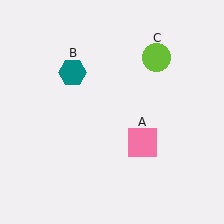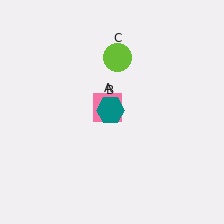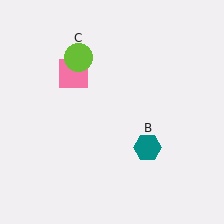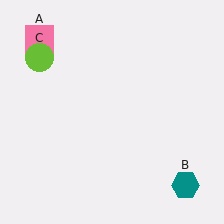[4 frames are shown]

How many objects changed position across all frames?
3 objects changed position: pink square (object A), teal hexagon (object B), lime circle (object C).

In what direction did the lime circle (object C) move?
The lime circle (object C) moved left.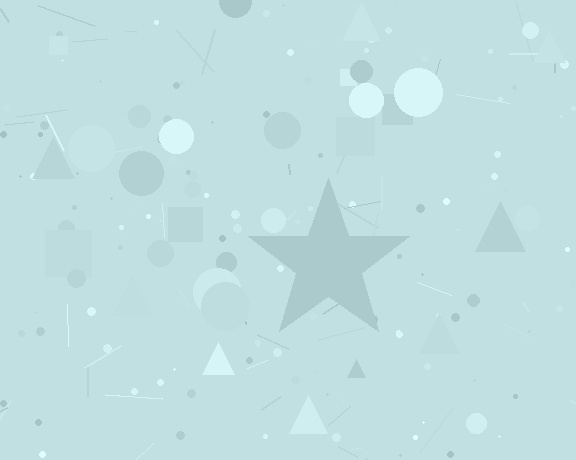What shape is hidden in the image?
A star is hidden in the image.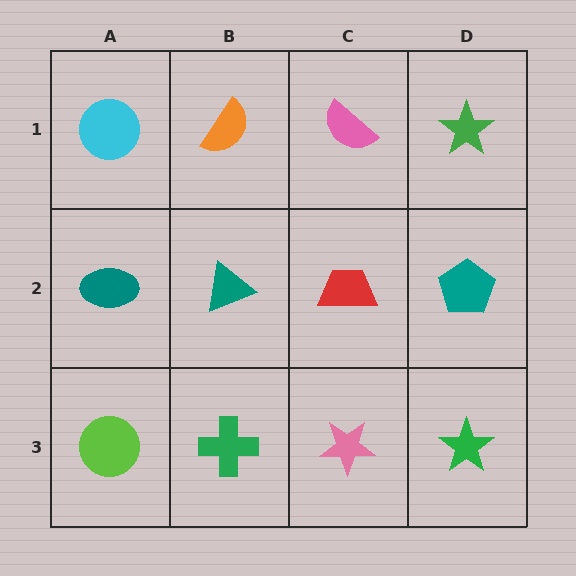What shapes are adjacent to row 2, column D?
A green star (row 1, column D), a green star (row 3, column D), a red trapezoid (row 2, column C).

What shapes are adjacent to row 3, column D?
A teal pentagon (row 2, column D), a pink star (row 3, column C).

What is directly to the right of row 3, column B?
A pink star.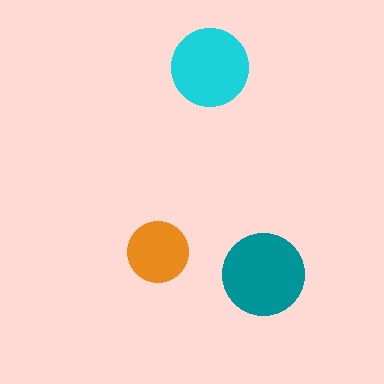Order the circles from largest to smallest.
the teal one, the cyan one, the orange one.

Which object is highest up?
The cyan circle is topmost.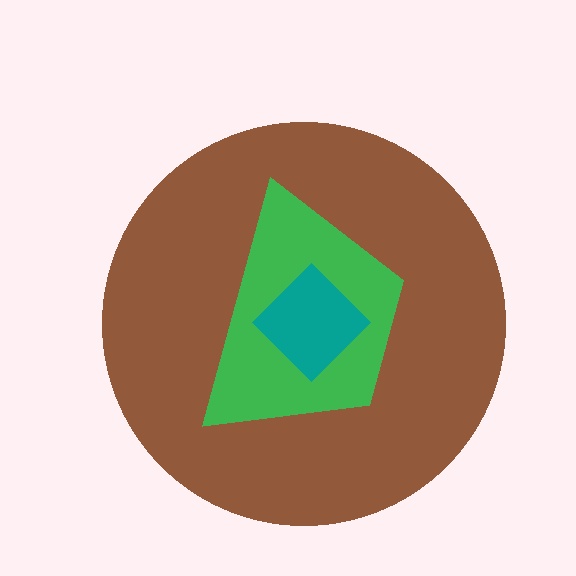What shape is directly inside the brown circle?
The green trapezoid.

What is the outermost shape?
The brown circle.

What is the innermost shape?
The teal diamond.